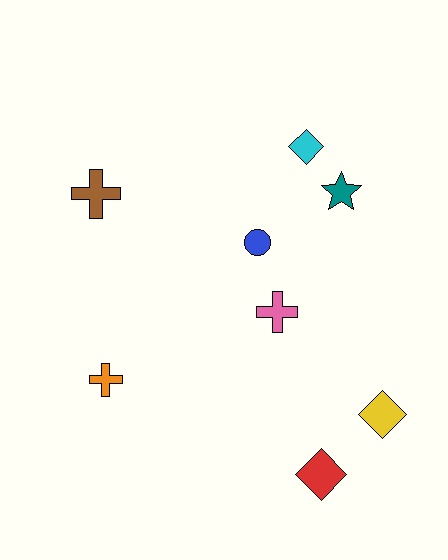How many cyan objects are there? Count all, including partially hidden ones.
There is 1 cyan object.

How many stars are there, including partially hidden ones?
There is 1 star.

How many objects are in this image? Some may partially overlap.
There are 8 objects.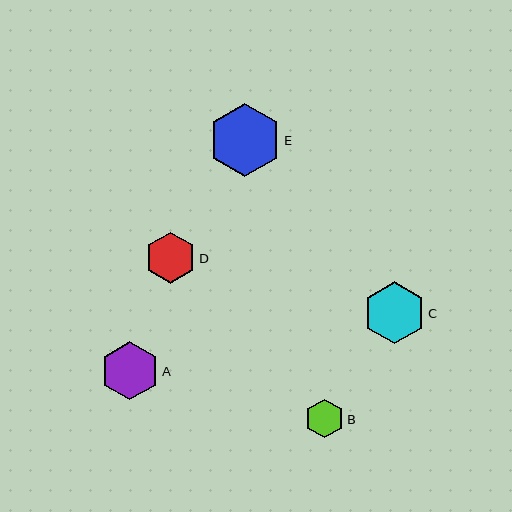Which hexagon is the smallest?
Hexagon B is the smallest with a size of approximately 39 pixels.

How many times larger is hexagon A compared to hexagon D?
Hexagon A is approximately 1.1 times the size of hexagon D.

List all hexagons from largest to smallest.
From largest to smallest: E, C, A, D, B.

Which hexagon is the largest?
Hexagon E is the largest with a size of approximately 72 pixels.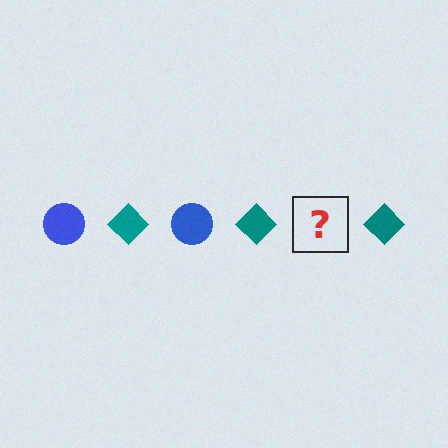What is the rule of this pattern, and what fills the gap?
The rule is that the pattern alternates between blue circle and teal diamond. The gap should be filled with a blue circle.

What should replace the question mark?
The question mark should be replaced with a blue circle.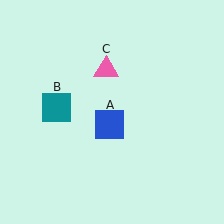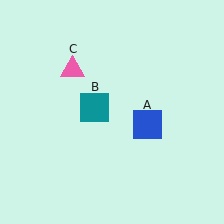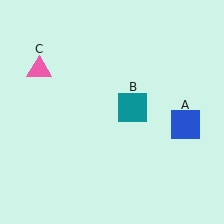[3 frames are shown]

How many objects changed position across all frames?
3 objects changed position: blue square (object A), teal square (object B), pink triangle (object C).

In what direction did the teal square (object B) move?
The teal square (object B) moved right.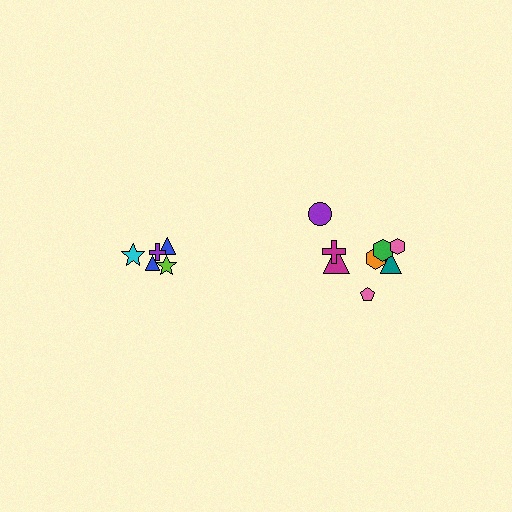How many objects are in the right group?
There are 8 objects.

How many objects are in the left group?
There are 5 objects.